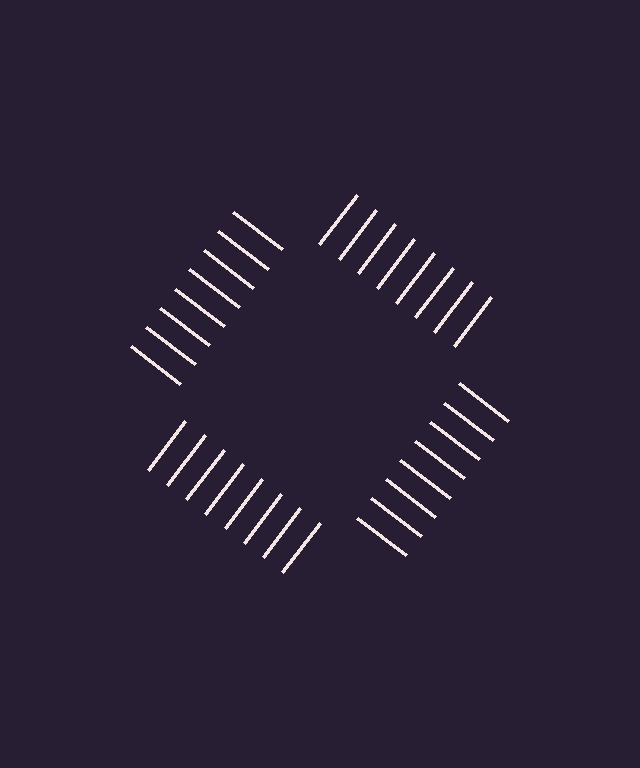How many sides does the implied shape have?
4 sides — the line-ends trace a square.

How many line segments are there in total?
32 — 8 along each of the 4 edges.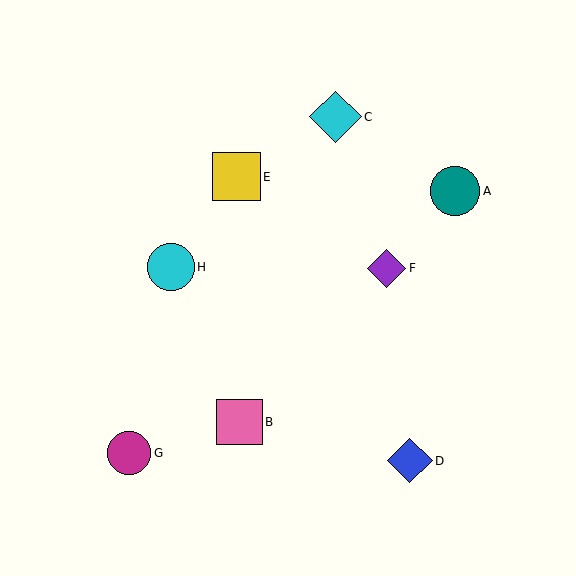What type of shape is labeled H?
Shape H is a cyan circle.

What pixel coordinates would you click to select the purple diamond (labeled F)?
Click at (387, 268) to select the purple diamond F.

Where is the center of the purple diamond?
The center of the purple diamond is at (387, 268).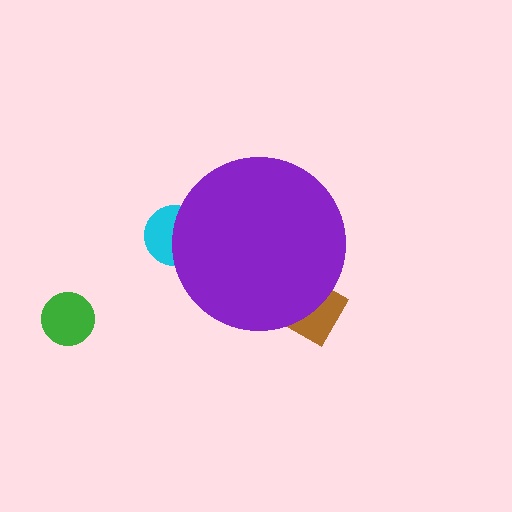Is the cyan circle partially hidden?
Yes, the cyan circle is partially hidden behind the purple circle.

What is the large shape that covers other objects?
A purple circle.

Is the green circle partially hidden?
No, the green circle is fully visible.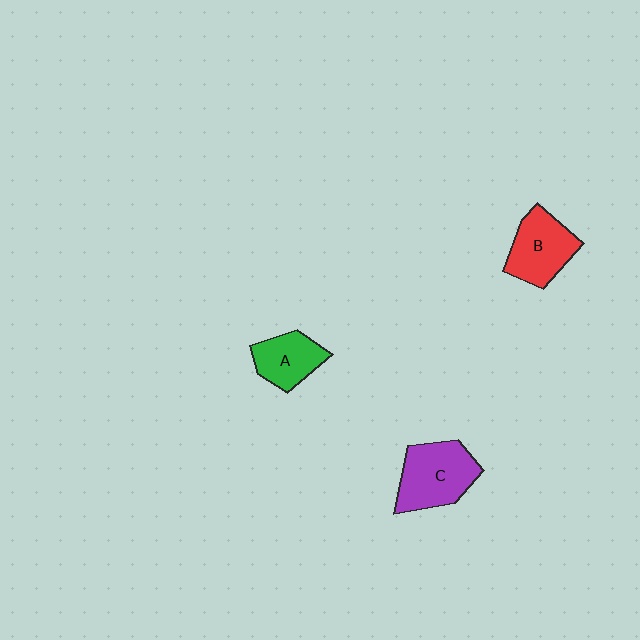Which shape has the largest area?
Shape C (purple).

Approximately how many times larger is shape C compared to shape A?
Approximately 1.5 times.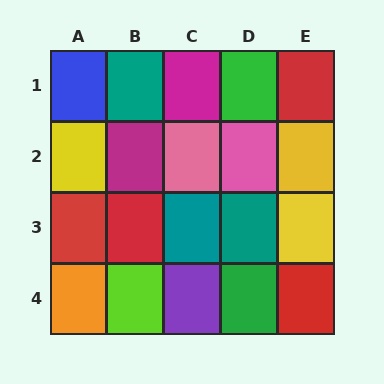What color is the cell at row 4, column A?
Orange.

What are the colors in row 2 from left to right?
Yellow, magenta, pink, pink, yellow.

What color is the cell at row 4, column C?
Purple.